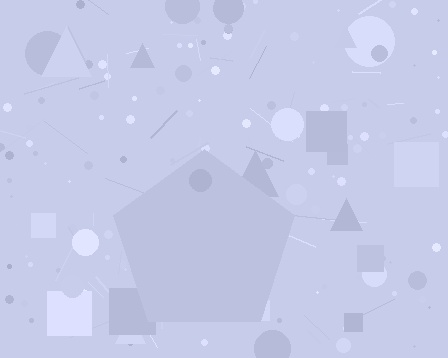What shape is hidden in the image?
A pentagon is hidden in the image.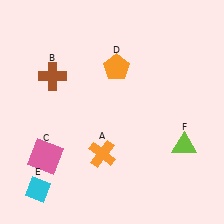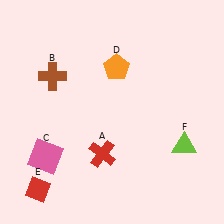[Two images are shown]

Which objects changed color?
A changed from orange to red. E changed from cyan to red.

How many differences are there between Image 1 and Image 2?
There are 2 differences between the two images.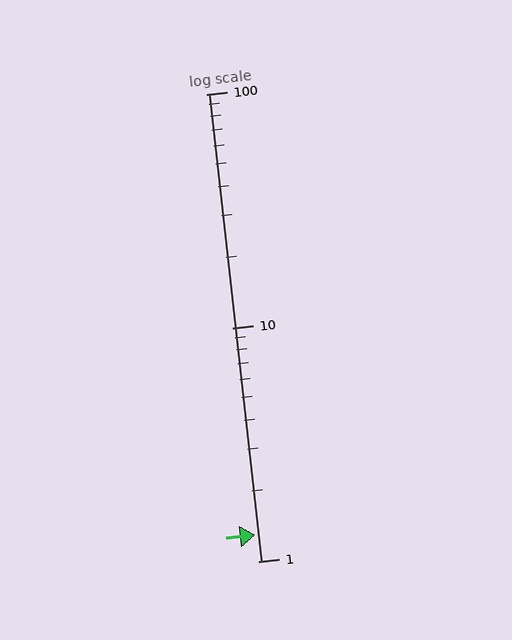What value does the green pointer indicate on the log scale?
The pointer indicates approximately 1.3.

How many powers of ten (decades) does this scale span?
The scale spans 2 decades, from 1 to 100.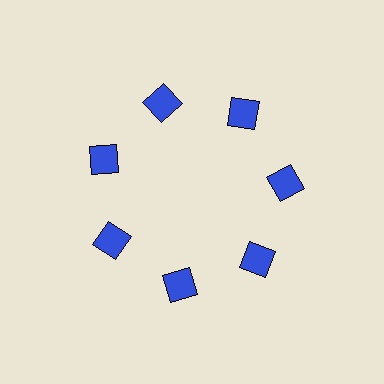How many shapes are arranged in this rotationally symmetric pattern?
There are 7 shapes, arranged in 7 groups of 1.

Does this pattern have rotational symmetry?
Yes, this pattern has 7-fold rotational symmetry. It looks the same after rotating 51 degrees around the center.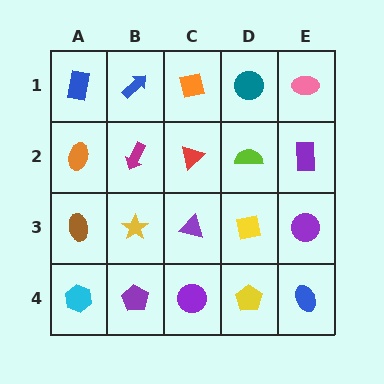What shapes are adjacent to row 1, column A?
An orange ellipse (row 2, column A), a blue arrow (row 1, column B).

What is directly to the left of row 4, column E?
A yellow pentagon.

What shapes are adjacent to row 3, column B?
A magenta arrow (row 2, column B), a purple pentagon (row 4, column B), a brown ellipse (row 3, column A), a purple triangle (row 3, column C).